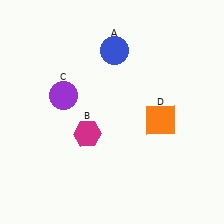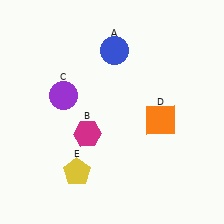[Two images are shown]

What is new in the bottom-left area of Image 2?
A yellow pentagon (E) was added in the bottom-left area of Image 2.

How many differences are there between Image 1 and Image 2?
There is 1 difference between the two images.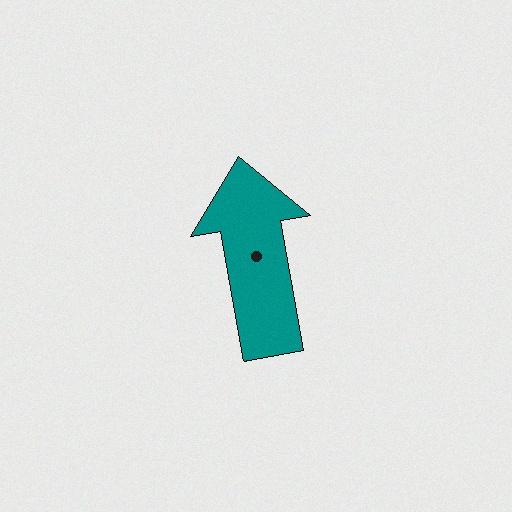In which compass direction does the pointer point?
North.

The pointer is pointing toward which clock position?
Roughly 12 o'clock.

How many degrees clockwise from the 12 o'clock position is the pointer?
Approximately 350 degrees.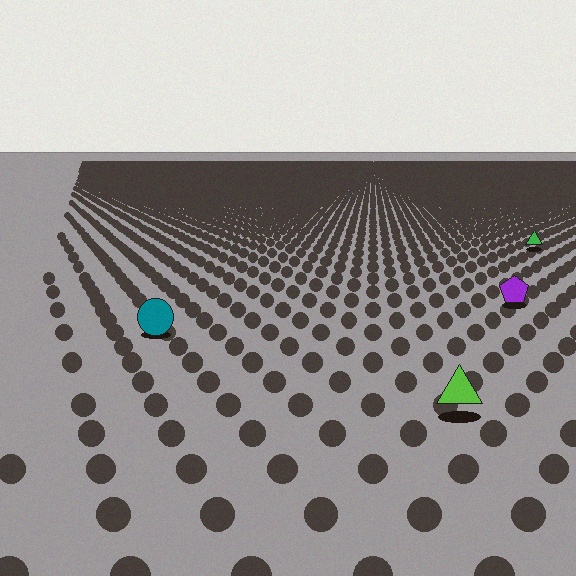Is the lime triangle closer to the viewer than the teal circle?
Yes. The lime triangle is closer — you can tell from the texture gradient: the ground texture is coarser near it.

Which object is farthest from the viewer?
The green triangle is farthest from the viewer. It appears smaller and the ground texture around it is denser.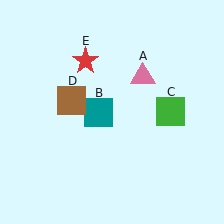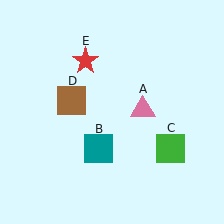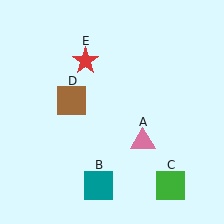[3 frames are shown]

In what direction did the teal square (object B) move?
The teal square (object B) moved down.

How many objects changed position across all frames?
3 objects changed position: pink triangle (object A), teal square (object B), green square (object C).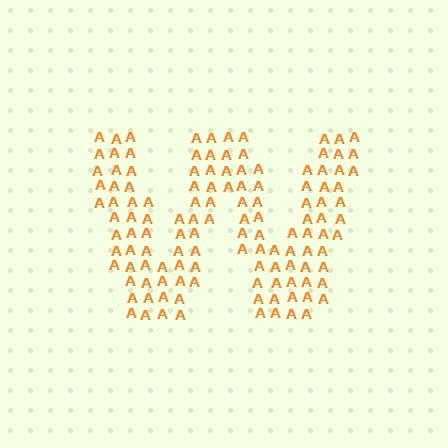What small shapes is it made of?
It is made of small letter A's.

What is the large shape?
The large shape is the letter W.